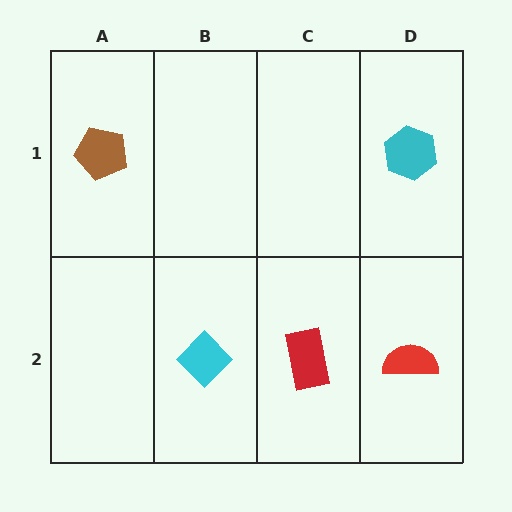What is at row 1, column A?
A brown pentagon.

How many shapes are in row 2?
3 shapes.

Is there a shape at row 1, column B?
No, that cell is empty.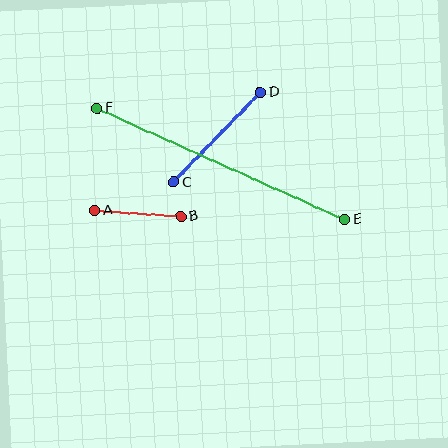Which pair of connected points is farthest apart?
Points E and F are farthest apart.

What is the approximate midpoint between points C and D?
The midpoint is at approximately (217, 137) pixels.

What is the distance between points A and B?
The distance is approximately 86 pixels.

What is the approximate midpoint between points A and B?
The midpoint is at approximately (138, 213) pixels.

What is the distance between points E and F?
The distance is approximately 271 pixels.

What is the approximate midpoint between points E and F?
The midpoint is at approximately (221, 164) pixels.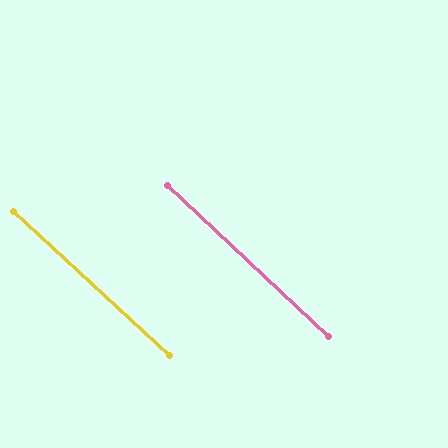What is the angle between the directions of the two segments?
Approximately 0 degrees.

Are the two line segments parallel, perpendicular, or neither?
Parallel — their directions differ by only 0.3°.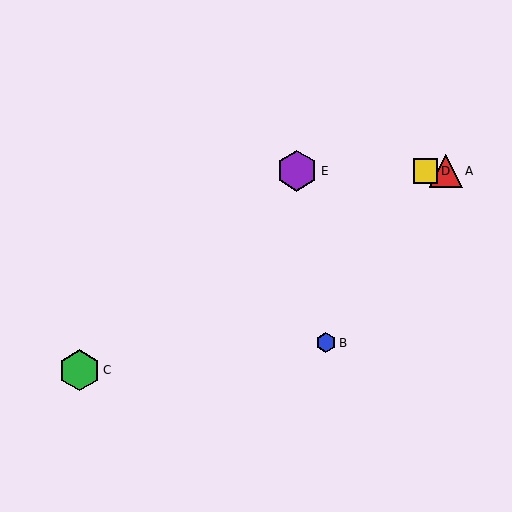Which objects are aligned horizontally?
Objects A, D, E are aligned horizontally.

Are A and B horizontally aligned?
No, A is at y≈171 and B is at y≈343.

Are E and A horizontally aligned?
Yes, both are at y≈171.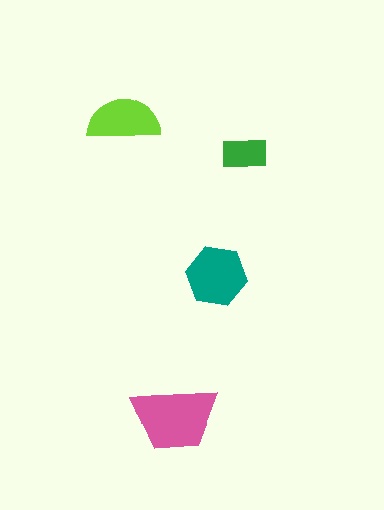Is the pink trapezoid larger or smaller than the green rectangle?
Larger.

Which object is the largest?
The pink trapezoid.